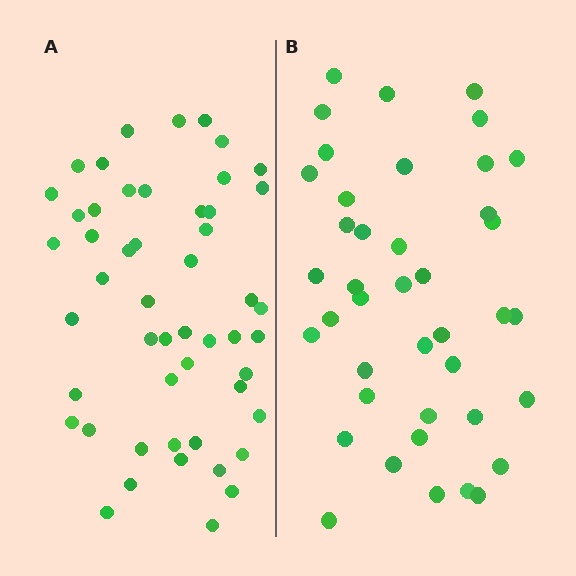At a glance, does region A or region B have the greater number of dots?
Region A (the left region) has more dots.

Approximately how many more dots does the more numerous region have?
Region A has roughly 10 or so more dots than region B.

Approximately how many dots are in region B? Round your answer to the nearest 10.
About 40 dots. (The exact count is 41, which rounds to 40.)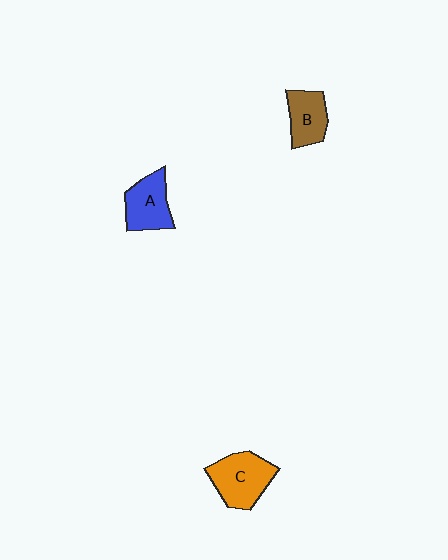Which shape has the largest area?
Shape C (orange).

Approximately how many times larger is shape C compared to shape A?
Approximately 1.2 times.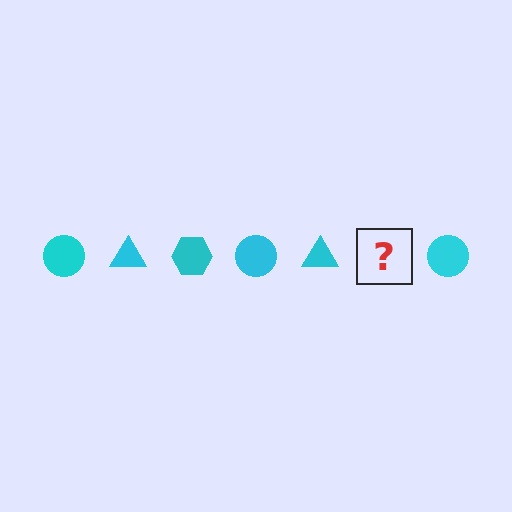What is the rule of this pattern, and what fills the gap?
The rule is that the pattern cycles through circle, triangle, hexagon shapes in cyan. The gap should be filled with a cyan hexagon.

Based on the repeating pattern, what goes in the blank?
The blank should be a cyan hexagon.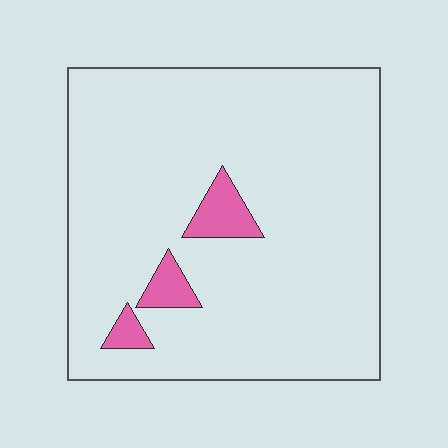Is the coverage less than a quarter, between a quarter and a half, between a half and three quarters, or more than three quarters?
Less than a quarter.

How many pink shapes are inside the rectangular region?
3.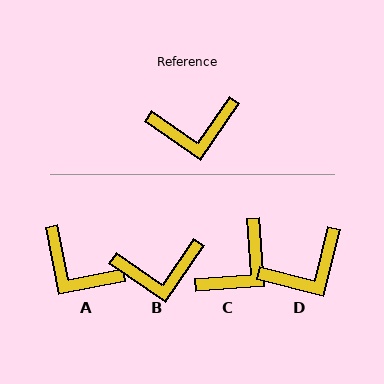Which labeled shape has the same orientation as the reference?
B.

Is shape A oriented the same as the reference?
No, it is off by about 45 degrees.